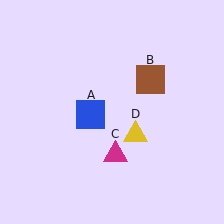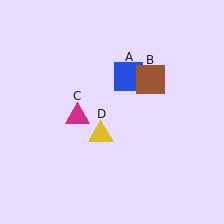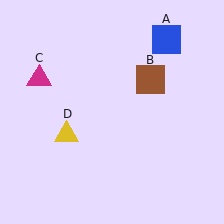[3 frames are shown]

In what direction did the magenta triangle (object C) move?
The magenta triangle (object C) moved up and to the left.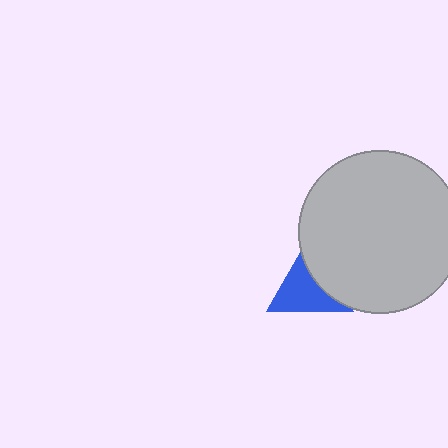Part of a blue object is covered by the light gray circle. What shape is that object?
It is a triangle.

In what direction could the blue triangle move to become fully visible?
The blue triangle could move left. That would shift it out from behind the light gray circle entirely.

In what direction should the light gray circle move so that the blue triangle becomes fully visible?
The light gray circle should move right. That is the shortest direction to clear the overlap and leave the blue triangle fully visible.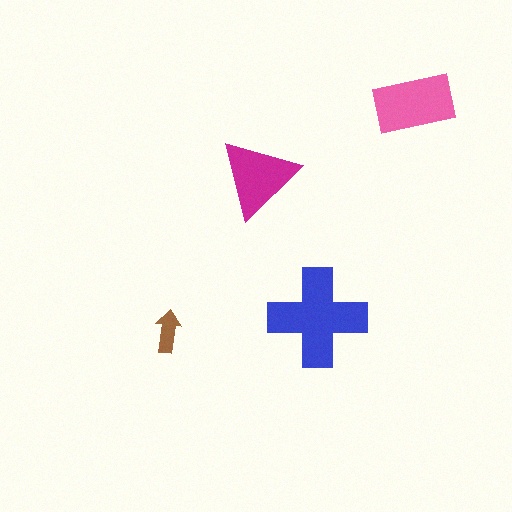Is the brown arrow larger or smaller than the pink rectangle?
Smaller.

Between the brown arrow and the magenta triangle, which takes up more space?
The magenta triangle.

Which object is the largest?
The blue cross.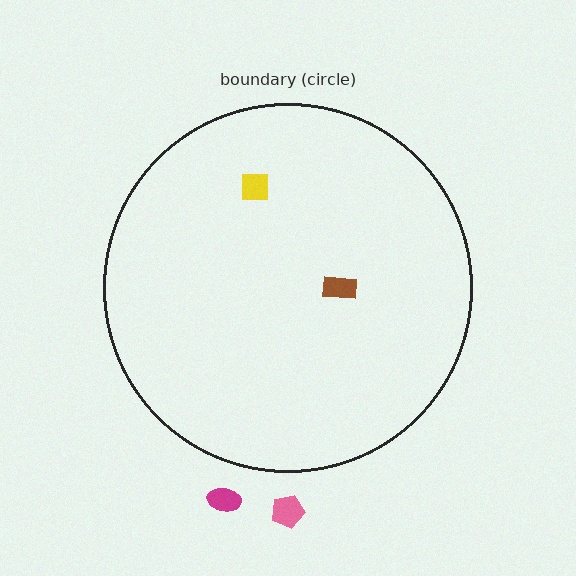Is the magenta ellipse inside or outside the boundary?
Outside.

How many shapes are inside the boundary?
2 inside, 2 outside.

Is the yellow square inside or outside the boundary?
Inside.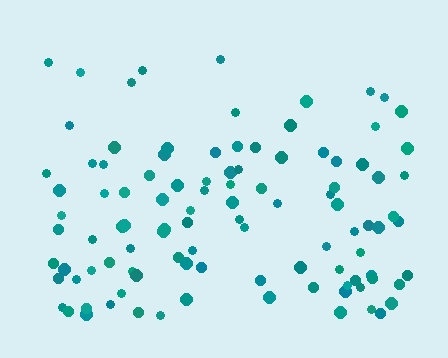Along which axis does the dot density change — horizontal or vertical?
Vertical.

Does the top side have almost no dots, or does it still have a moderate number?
Still a moderate number, just noticeably fewer than the bottom.